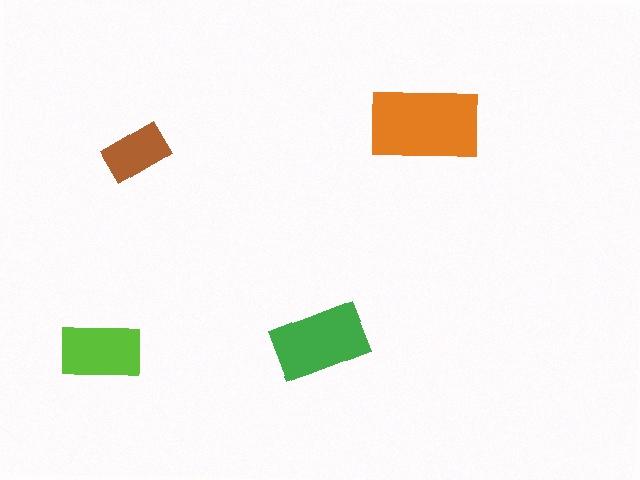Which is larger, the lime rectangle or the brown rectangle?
The lime one.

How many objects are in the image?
There are 4 objects in the image.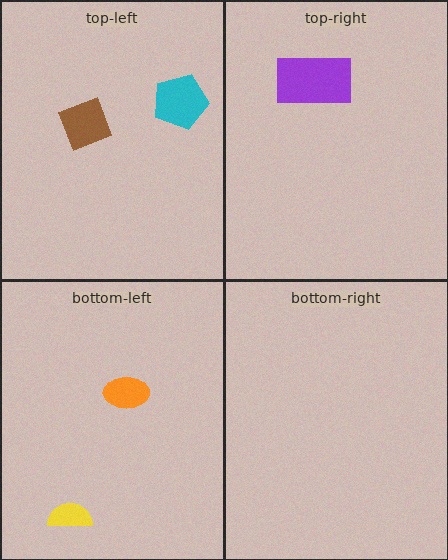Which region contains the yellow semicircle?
The bottom-left region.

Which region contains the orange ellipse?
The bottom-left region.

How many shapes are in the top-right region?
1.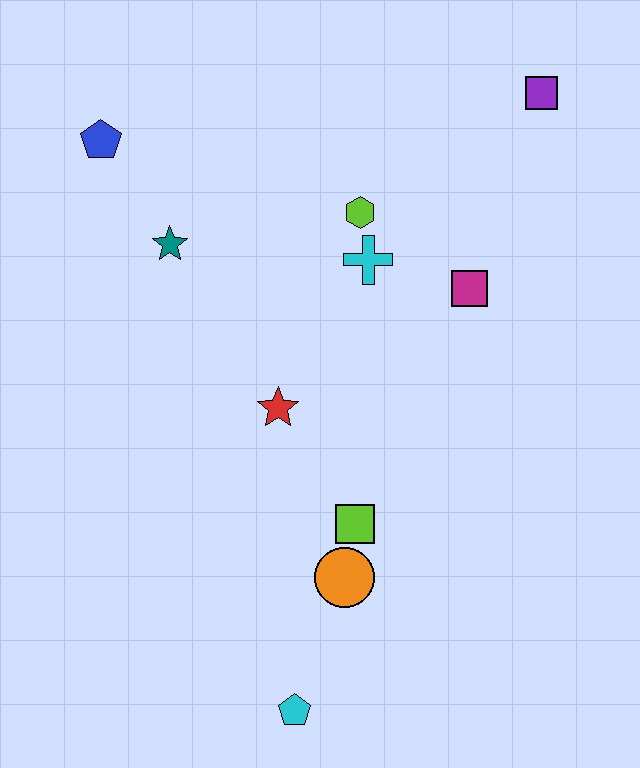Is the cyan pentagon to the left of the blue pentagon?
No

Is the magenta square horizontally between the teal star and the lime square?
No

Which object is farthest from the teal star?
The cyan pentagon is farthest from the teal star.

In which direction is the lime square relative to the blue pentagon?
The lime square is below the blue pentagon.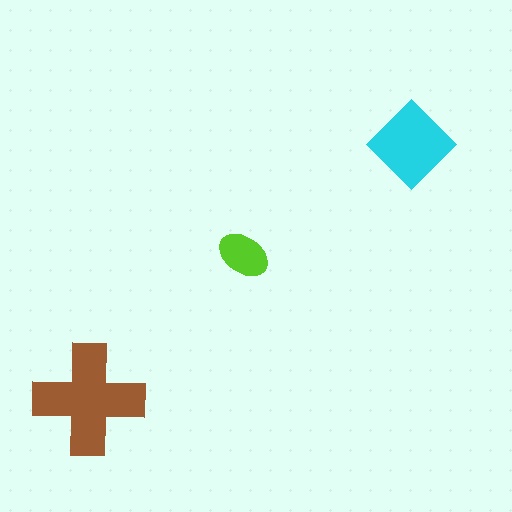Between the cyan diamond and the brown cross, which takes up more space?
The brown cross.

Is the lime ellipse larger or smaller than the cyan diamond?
Smaller.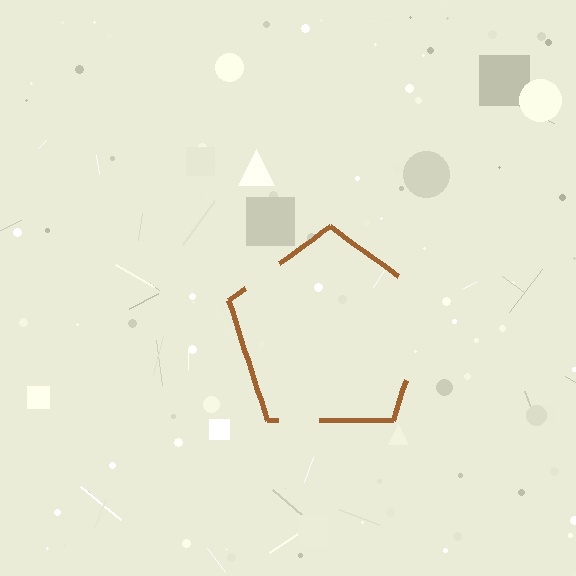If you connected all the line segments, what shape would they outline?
They would outline a pentagon.